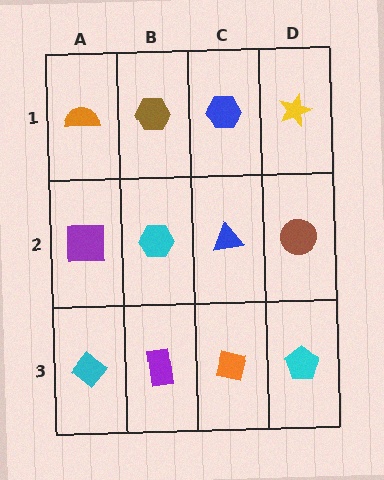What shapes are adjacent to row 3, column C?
A blue triangle (row 2, column C), a purple rectangle (row 3, column B), a cyan pentagon (row 3, column D).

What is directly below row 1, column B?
A cyan hexagon.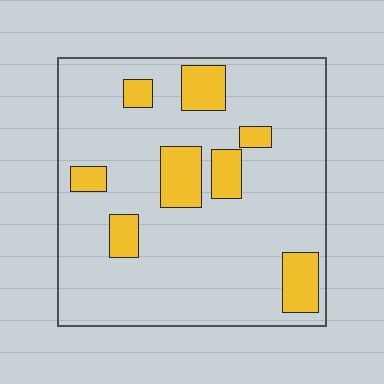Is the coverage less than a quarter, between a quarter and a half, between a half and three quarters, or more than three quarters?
Less than a quarter.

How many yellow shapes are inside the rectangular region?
8.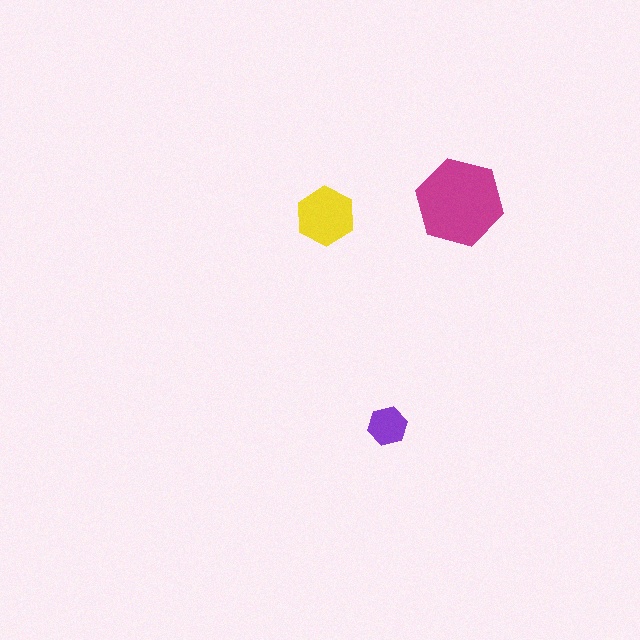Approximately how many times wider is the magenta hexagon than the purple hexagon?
About 2 times wider.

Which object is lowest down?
The purple hexagon is bottommost.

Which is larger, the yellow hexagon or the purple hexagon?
The yellow one.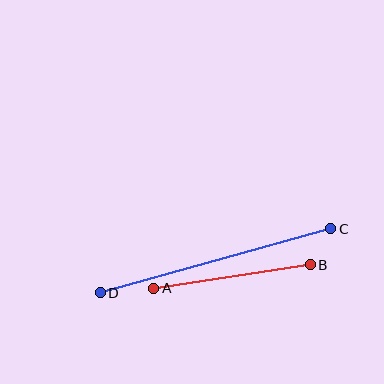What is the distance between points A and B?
The distance is approximately 159 pixels.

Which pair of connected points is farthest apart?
Points C and D are farthest apart.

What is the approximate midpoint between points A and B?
The midpoint is at approximately (232, 276) pixels.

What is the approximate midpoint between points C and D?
The midpoint is at approximately (215, 261) pixels.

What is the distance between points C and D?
The distance is approximately 239 pixels.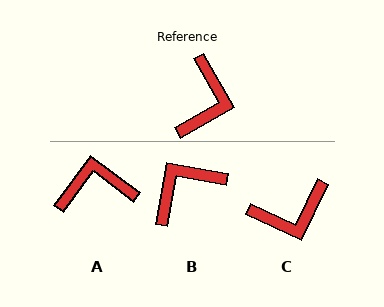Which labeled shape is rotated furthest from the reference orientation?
B, about 141 degrees away.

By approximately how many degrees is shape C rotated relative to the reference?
Approximately 55 degrees clockwise.